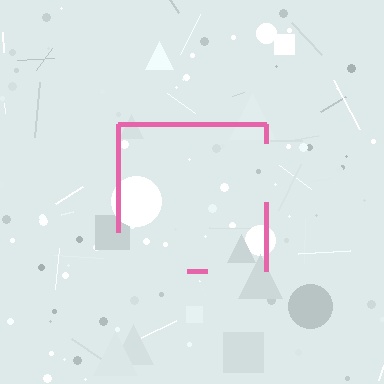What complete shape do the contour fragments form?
The contour fragments form a square.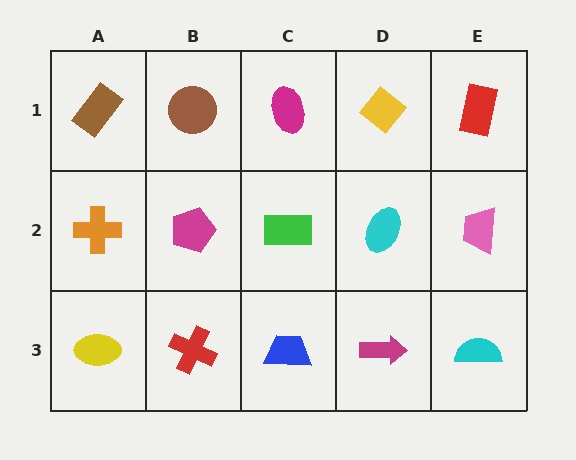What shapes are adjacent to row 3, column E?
A pink trapezoid (row 2, column E), a magenta arrow (row 3, column D).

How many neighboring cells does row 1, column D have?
3.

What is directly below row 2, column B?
A red cross.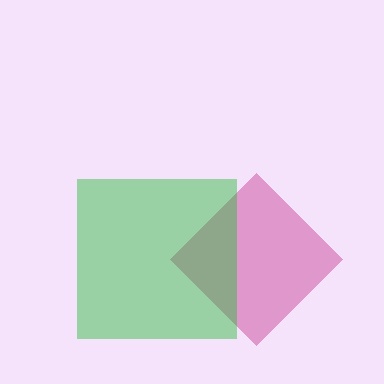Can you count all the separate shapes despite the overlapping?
Yes, there are 2 separate shapes.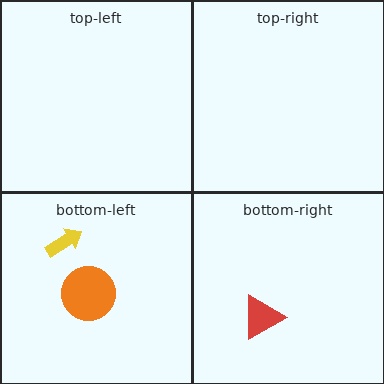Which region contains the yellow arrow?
The bottom-left region.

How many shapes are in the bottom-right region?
1.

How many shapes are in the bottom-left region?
2.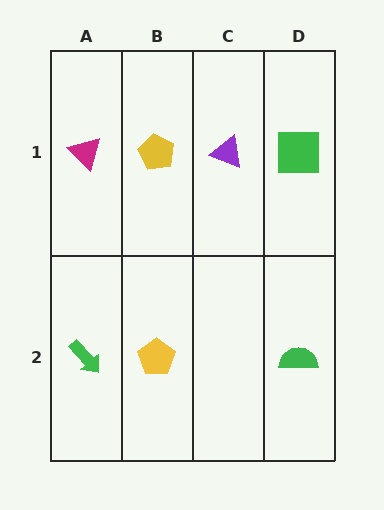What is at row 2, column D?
A green semicircle.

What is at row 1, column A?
A magenta triangle.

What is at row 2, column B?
A yellow pentagon.